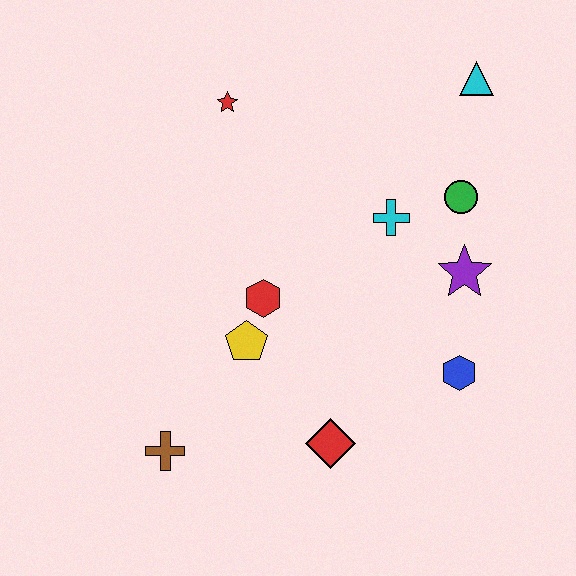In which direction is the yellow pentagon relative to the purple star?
The yellow pentagon is to the left of the purple star.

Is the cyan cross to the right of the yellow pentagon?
Yes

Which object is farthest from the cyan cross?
The brown cross is farthest from the cyan cross.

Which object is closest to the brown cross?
The yellow pentagon is closest to the brown cross.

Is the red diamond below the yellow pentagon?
Yes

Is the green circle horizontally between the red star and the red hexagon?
No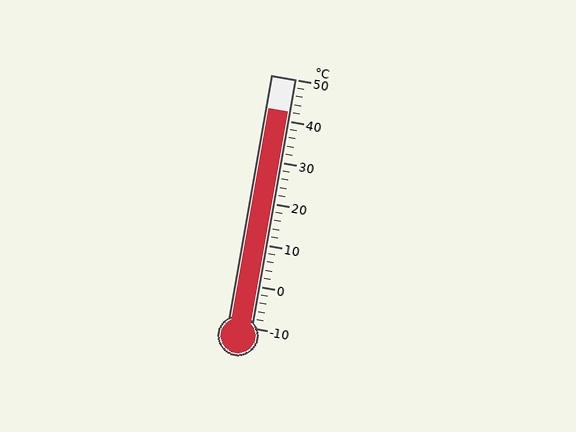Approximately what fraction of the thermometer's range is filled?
The thermometer is filled to approximately 85% of its range.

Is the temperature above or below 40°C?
The temperature is above 40°C.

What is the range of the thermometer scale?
The thermometer scale ranges from -10°C to 50°C.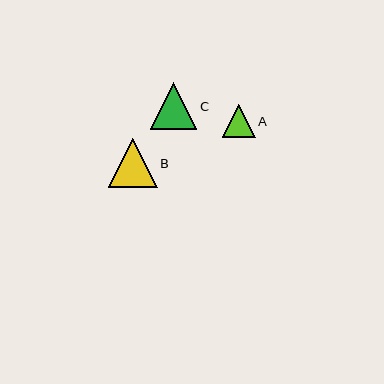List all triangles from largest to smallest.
From largest to smallest: B, C, A.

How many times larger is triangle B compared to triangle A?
Triangle B is approximately 1.5 times the size of triangle A.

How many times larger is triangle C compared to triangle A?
Triangle C is approximately 1.4 times the size of triangle A.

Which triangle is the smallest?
Triangle A is the smallest with a size of approximately 33 pixels.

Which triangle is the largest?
Triangle B is the largest with a size of approximately 49 pixels.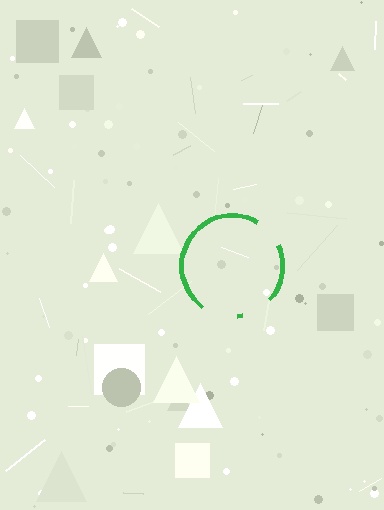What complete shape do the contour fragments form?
The contour fragments form a circle.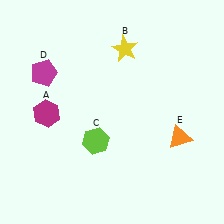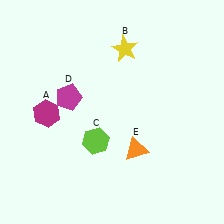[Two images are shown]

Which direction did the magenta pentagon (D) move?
The magenta pentagon (D) moved right.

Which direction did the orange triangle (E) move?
The orange triangle (E) moved left.